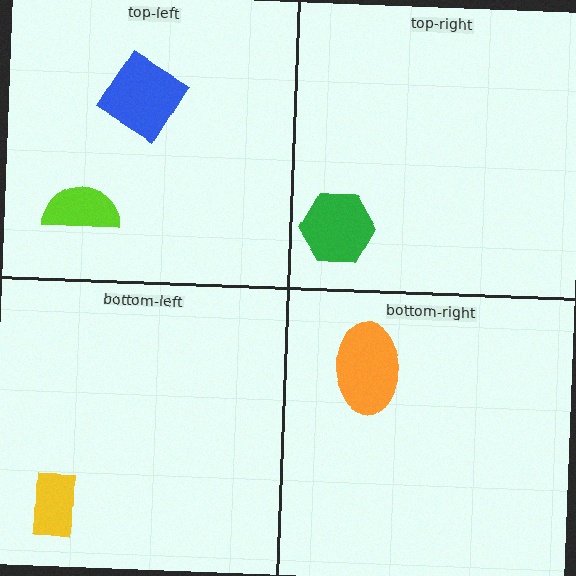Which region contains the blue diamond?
The top-left region.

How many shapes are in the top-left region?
2.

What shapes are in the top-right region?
The green hexagon.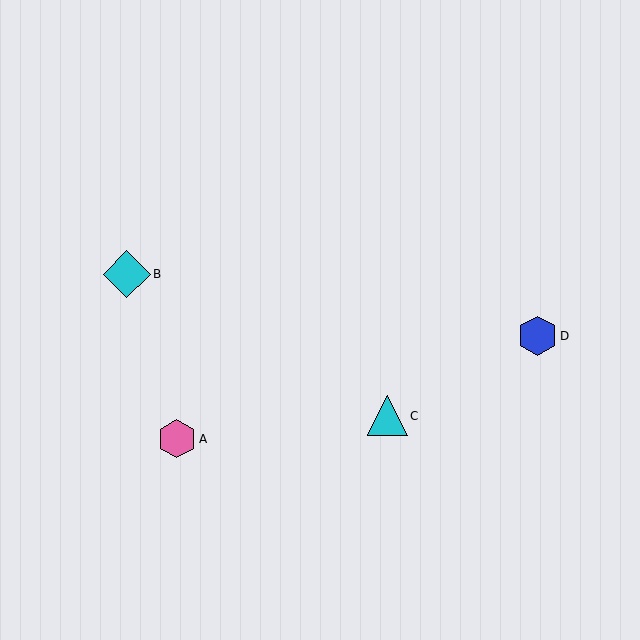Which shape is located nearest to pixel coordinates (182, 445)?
The pink hexagon (labeled A) at (177, 439) is nearest to that location.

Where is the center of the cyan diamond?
The center of the cyan diamond is at (127, 274).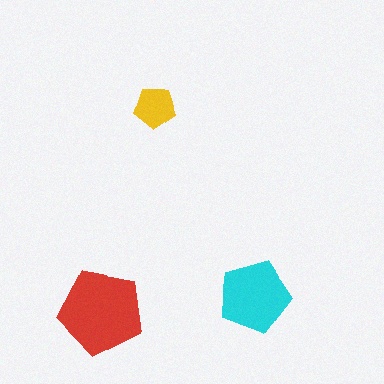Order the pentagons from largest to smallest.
the red one, the cyan one, the yellow one.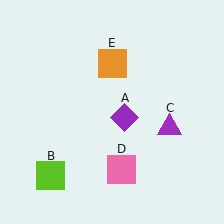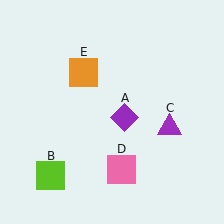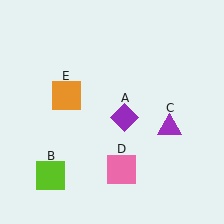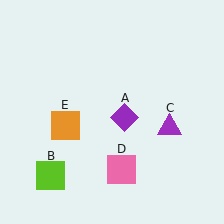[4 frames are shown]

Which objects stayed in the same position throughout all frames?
Purple diamond (object A) and lime square (object B) and purple triangle (object C) and pink square (object D) remained stationary.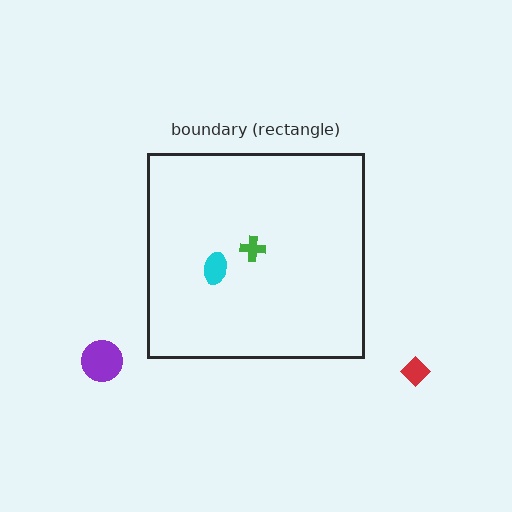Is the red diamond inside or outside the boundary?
Outside.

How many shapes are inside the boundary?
2 inside, 2 outside.